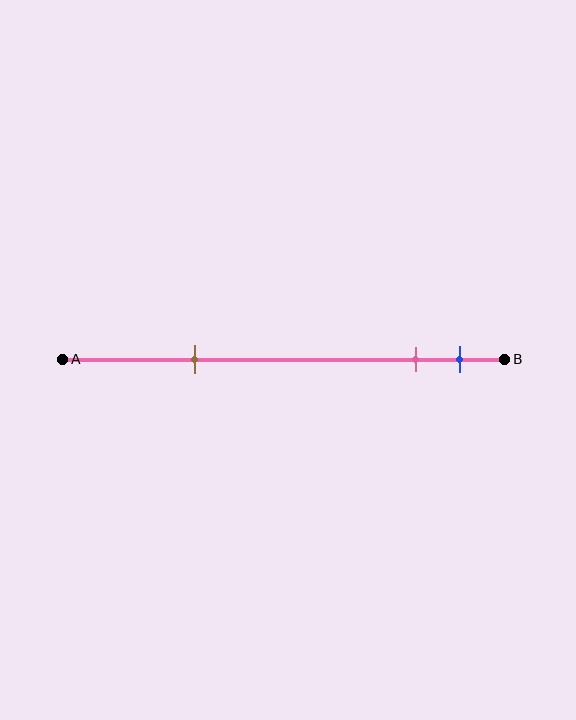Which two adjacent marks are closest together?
The pink and blue marks are the closest adjacent pair.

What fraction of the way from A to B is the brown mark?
The brown mark is approximately 30% (0.3) of the way from A to B.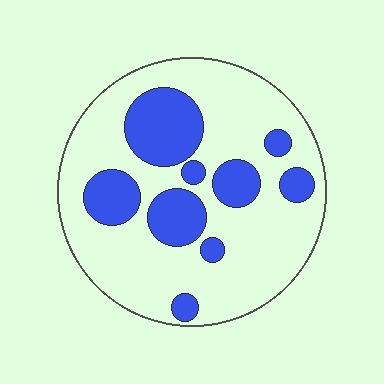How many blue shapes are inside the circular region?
9.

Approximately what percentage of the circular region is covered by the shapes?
Approximately 25%.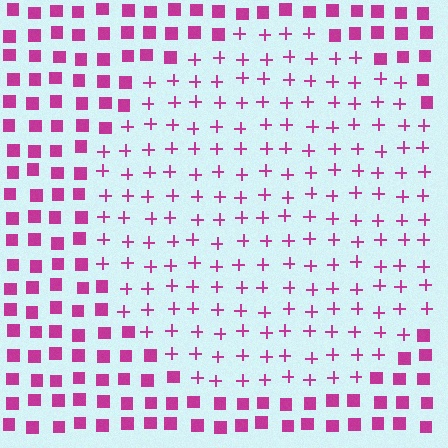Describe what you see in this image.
The image is filled with small magenta elements arranged in a uniform grid. A circle-shaped region contains plus signs, while the surrounding area contains squares. The boundary is defined purely by the change in element shape.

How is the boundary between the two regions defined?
The boundary is defined by a change in element shape: plus signs inside vs. squares outside. All elements share the same color and spacing.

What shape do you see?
I see a circle.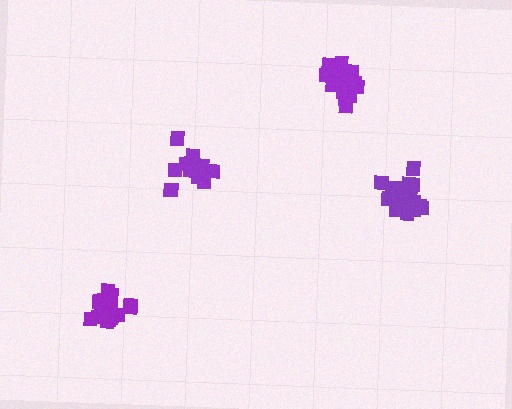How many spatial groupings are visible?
There are 4 spatial groupings.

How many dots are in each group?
Group 1: 17 dots, Group 2: 19 dots, Group 3: 20 dots, Group 4: 16 dots (72 total).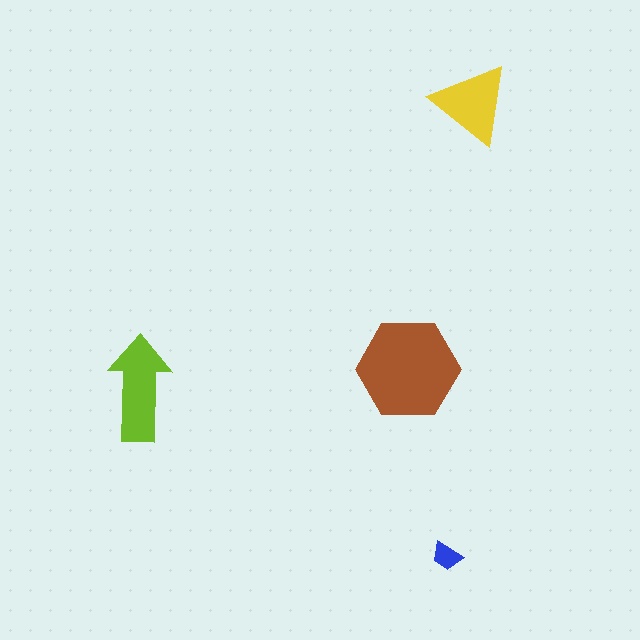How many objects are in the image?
There are 4 objects in the image.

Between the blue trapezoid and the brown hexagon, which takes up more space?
The brown hexagon.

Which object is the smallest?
The blue trapezoid.